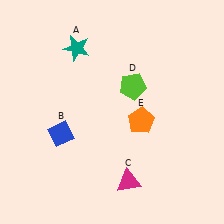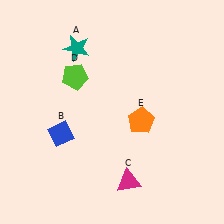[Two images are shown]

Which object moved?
The lime pentagon (D) moved left.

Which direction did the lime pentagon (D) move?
The lime pentagon (D) moved left.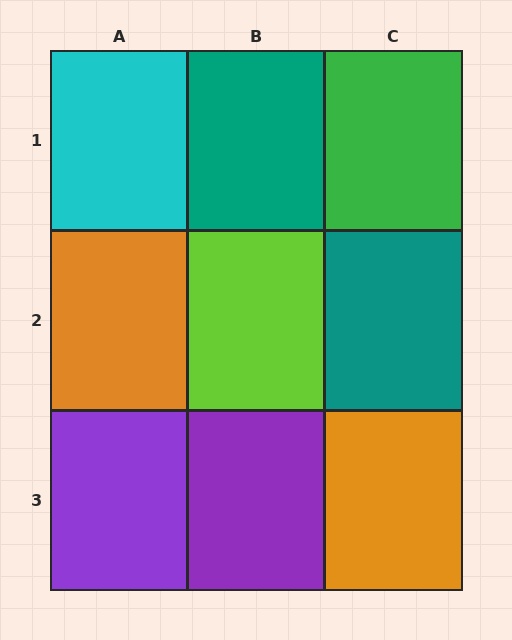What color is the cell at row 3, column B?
Purple.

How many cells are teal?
2 cells are teal.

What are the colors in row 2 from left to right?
Orange, lime, teal.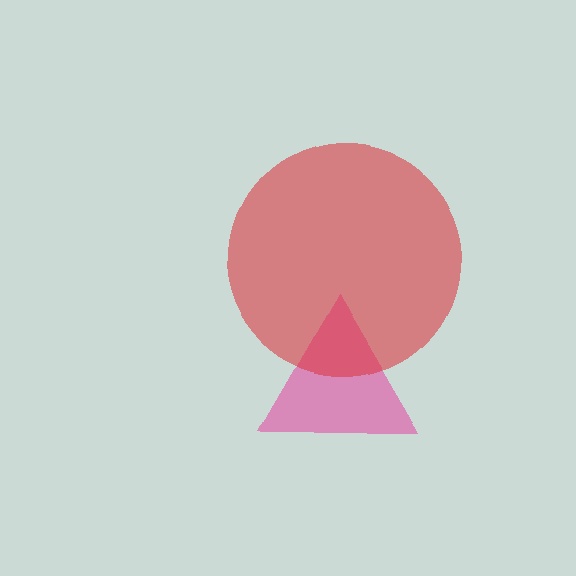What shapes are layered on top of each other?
The layered shapes are: a pink triangle, a red circle.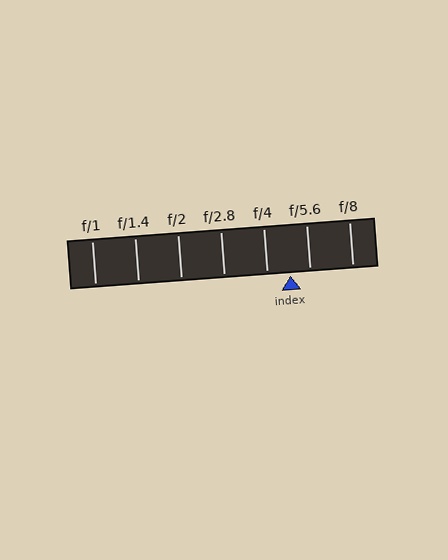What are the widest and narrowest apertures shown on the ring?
The widest aperture shown is f/1 and the narrowest is f/8.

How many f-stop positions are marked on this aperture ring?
There are 7 f-stop positions marked.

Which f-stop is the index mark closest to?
The index mark is closest to f/5.6.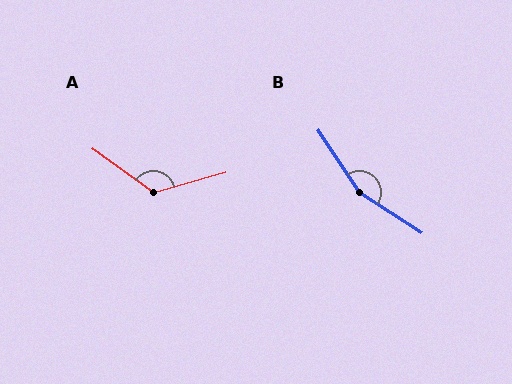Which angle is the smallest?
A, at approximately 129 degrees.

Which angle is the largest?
B, at approximately 157 degrees.